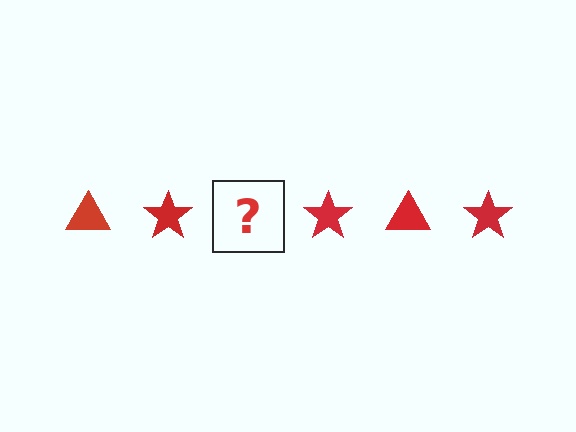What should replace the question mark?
The question mark should be replaced with a red triangle.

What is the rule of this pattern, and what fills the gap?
The rule is that the pattern cycles through triangle, star shapes in red. The gap should be filled with a red triangle.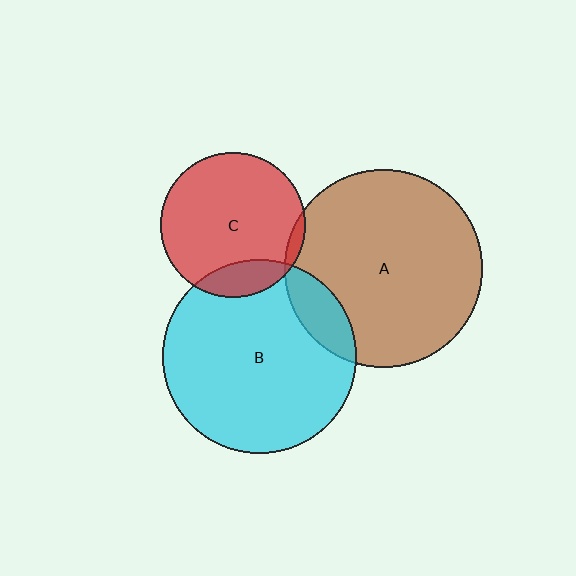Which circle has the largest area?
Circle A (brown).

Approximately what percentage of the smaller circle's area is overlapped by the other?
Approximately 5%.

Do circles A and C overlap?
Yes.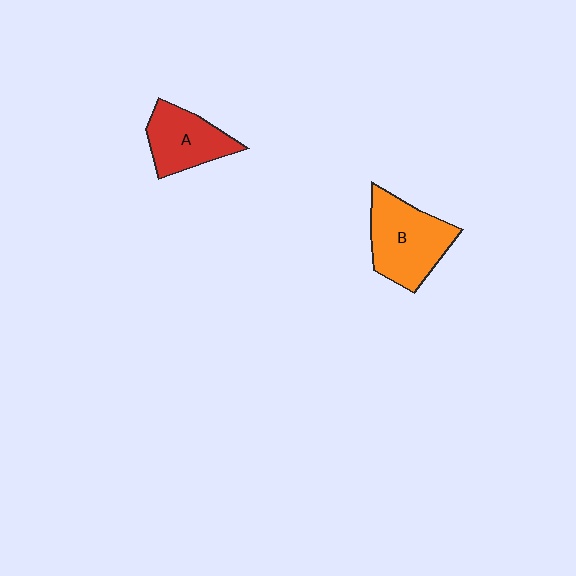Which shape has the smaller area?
Shape A (red).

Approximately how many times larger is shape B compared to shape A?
Approximately 1.3 times.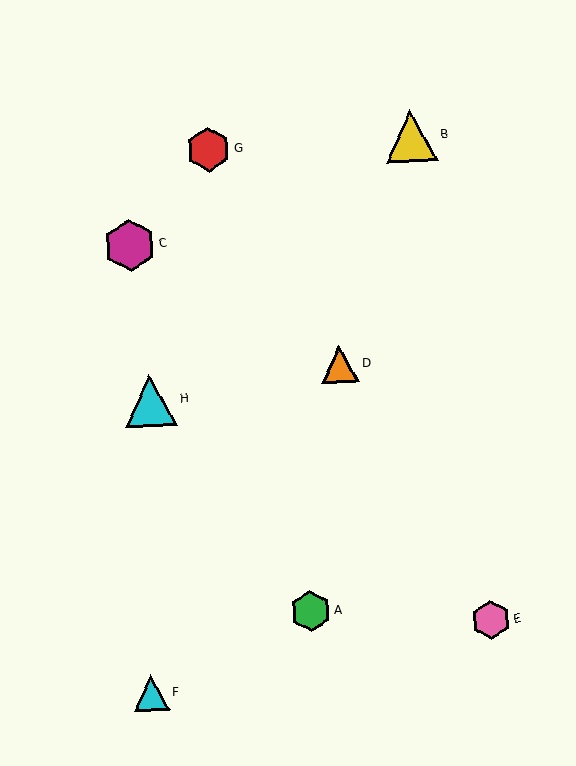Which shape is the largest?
The yellow triangle (labeled B) is the largest.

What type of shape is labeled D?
Shape D is an orange triangle.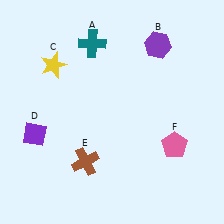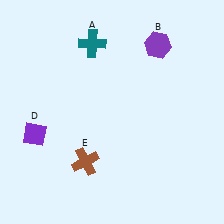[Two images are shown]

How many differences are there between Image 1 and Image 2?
There are 2 differences between the two images.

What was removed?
The yellow star (C), the pink pentagon (F) were removed in Image 2.